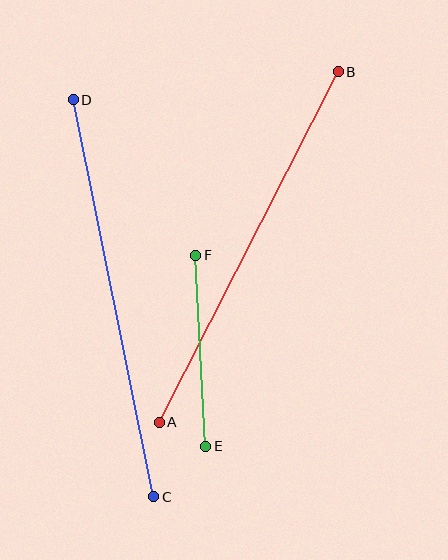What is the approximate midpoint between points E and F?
The midpoint is at approximately (201, 351) pixels.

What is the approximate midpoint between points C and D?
The midpoint is at approximately (114, 298) pixels.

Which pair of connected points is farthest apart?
Points C and D are farthest apart.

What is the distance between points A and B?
The distance is approximately 393 pixels.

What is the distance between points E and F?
The distance is approximately 191 pixels.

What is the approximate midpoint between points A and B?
The midpoint is at approximately (249, 247) pixels.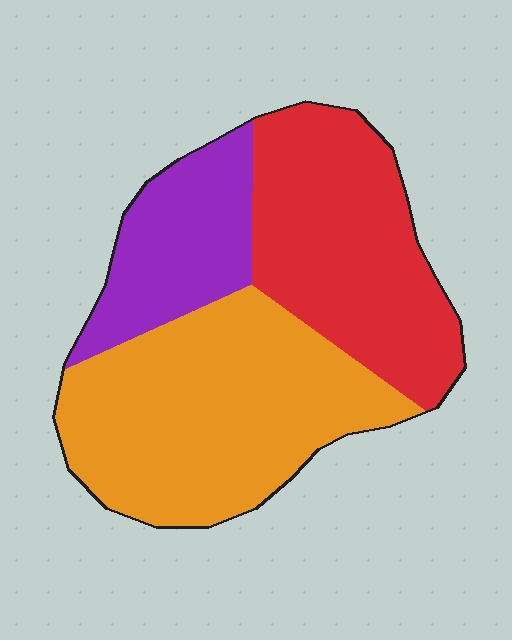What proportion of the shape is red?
Red covers 35% of the shape.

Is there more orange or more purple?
Orange.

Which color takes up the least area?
Purple, at roughly 20%.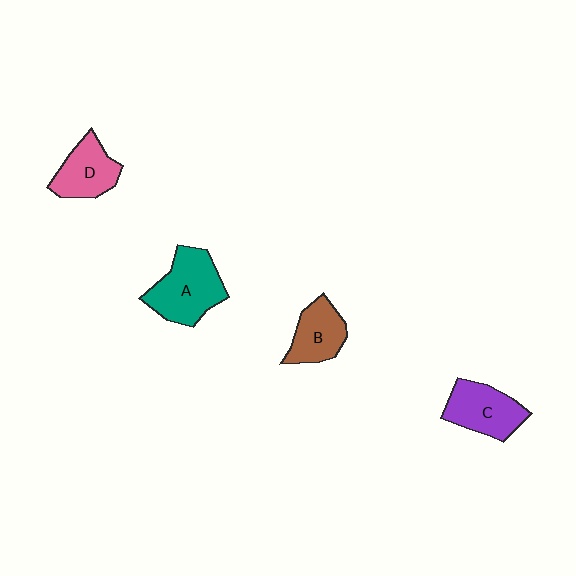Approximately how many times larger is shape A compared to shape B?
Approximately 1.5 times.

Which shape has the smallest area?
Shape B (brown).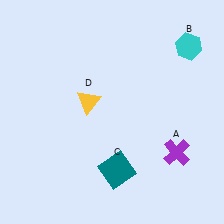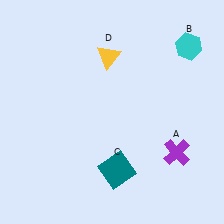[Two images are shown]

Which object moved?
The yellow triangle (D) moved up.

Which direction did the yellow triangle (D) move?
The yellow triangle (D) moved up.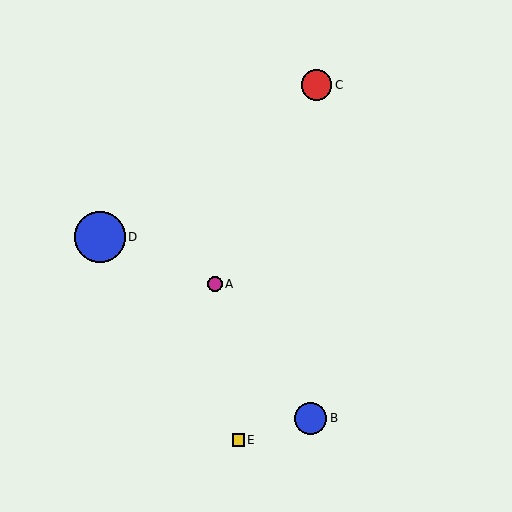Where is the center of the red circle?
The center of the red circle is at (316, 85).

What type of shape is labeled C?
Shape C is a red circle.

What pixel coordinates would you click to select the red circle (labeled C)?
Click at (316, 85) to select the red circle C.